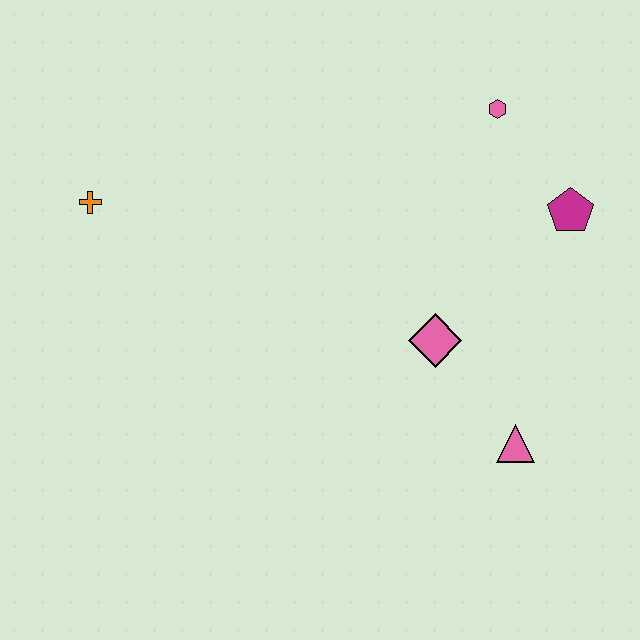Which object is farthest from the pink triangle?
The orange cross is farthest from the pink triangle.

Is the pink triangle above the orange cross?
No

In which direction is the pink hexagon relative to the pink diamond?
The pink hexagon is above the pink diamond.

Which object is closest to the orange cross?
The pink diamond is closest to the orange cross.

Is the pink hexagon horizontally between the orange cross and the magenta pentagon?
Yes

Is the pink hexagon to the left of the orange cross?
No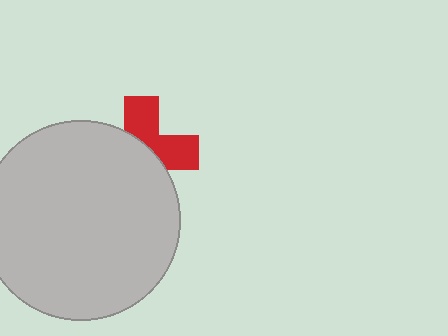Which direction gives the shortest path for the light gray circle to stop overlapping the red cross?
Moving toward the lower-left gives the shortest separation.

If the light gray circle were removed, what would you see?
You would see the complete red cross.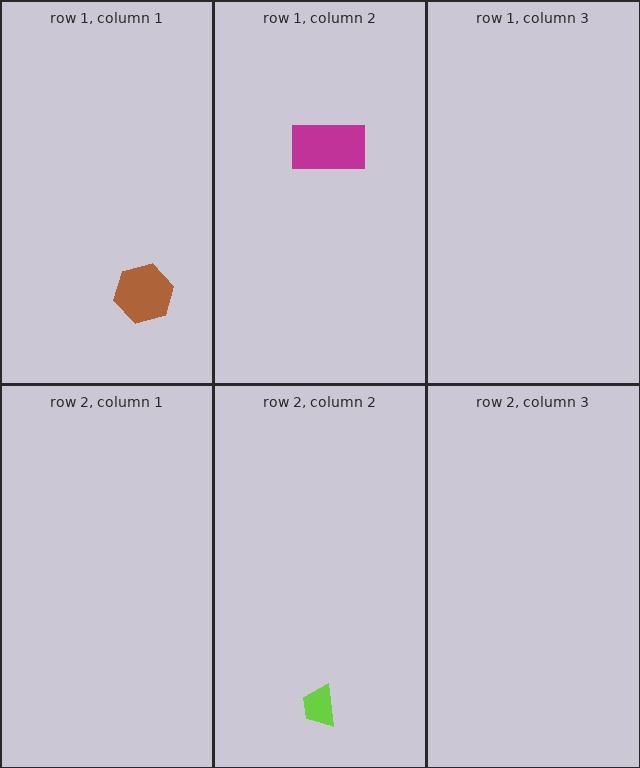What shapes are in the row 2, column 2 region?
The lime trapezoid.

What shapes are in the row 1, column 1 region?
The brown hexagon.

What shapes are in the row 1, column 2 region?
The magenta rectangle.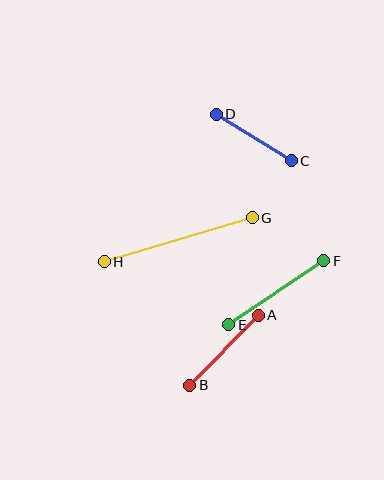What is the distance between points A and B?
The distance is approximately 98 pixels.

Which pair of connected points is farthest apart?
Points G and H are farthest apart.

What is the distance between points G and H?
The distance is approximately 154 pixels.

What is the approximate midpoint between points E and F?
The midpoint is at approximately (276, 293) pixels.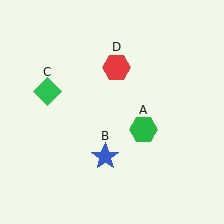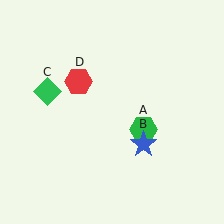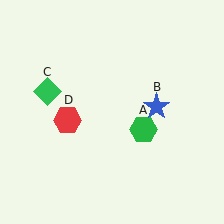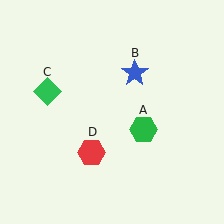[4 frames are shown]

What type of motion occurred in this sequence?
The blue star (object B), red hexagon (object D) rotated counterclockwise around the center of the scene.